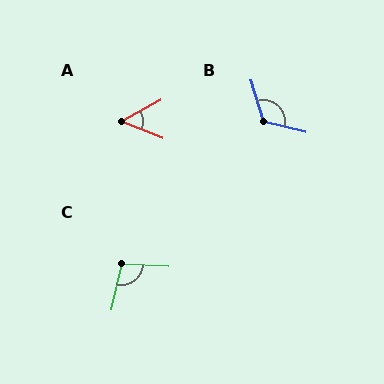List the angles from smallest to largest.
A (50°), C (101°), B (121°).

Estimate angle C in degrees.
Approximately 101 degrees.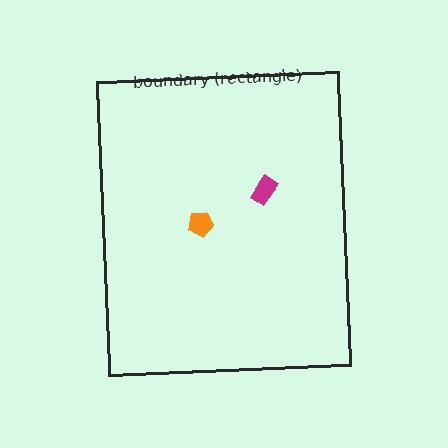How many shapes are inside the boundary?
2 inside, 0 outside.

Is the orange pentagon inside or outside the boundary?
Inside.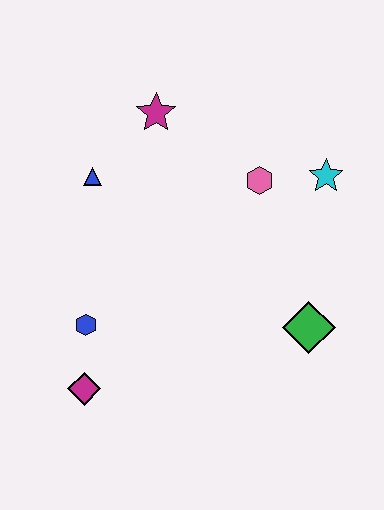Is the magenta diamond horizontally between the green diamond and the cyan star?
No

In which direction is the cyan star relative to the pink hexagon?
The cyan star is to the right of the pink hexagon.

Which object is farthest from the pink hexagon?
The magenta diamond is farthest from the pink hexagon.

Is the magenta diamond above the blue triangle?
No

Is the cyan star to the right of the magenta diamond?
Yes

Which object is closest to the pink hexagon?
The cyan star is closest to the pink hexagon.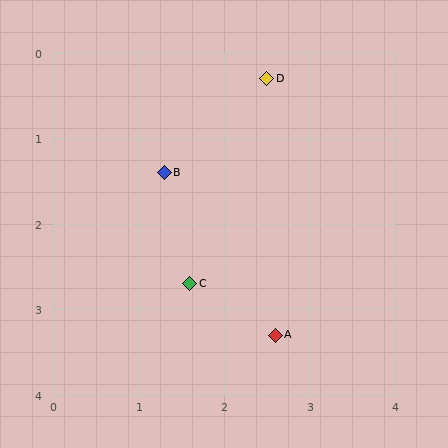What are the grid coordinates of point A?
Point A is at approximately (2.6, 3.3).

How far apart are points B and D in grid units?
Points B and D are about 1.6 grid units apart.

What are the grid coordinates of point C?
Point C is at approximately (1.6, 2.7).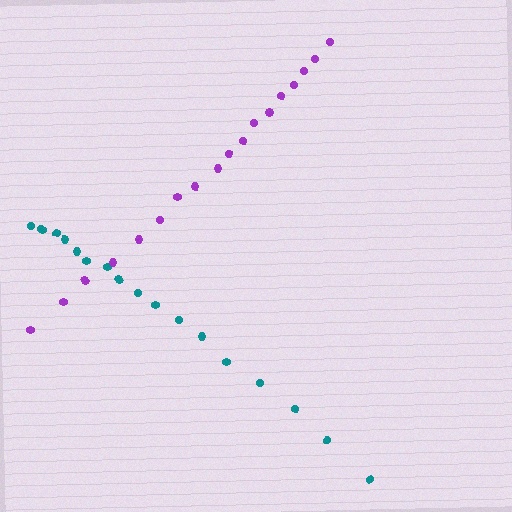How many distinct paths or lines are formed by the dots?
There are 2 distinct paths.